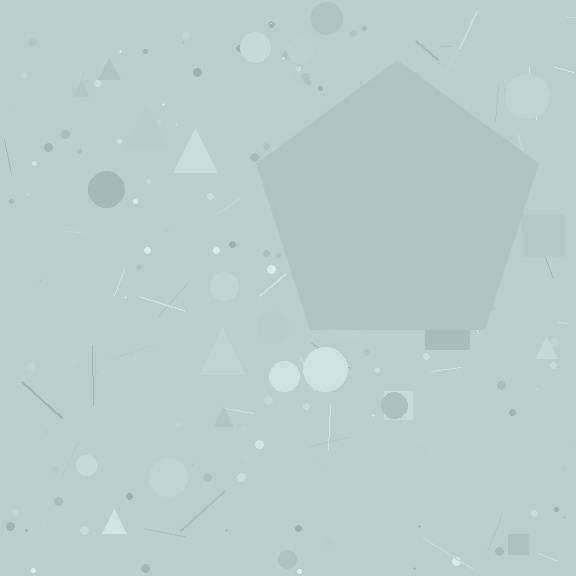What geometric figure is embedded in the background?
A pentagon is embedded in the background.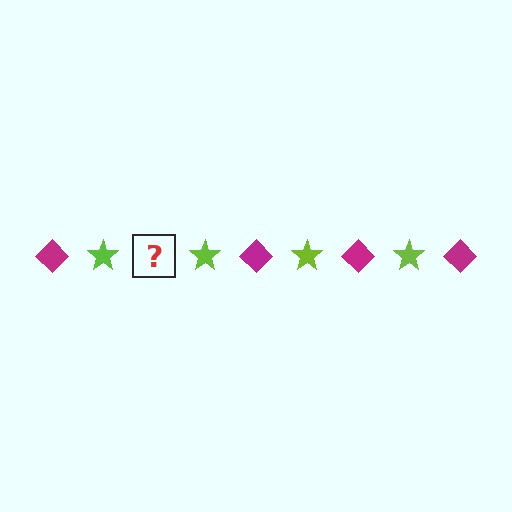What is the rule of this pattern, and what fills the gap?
The rule is that the pattern alternates between magenta diamond and lime star. The gap should be filled with a magenta diamond.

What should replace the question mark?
The question mark should be replaced with a magenta diamond.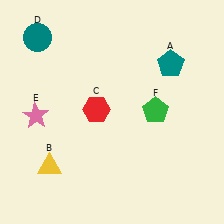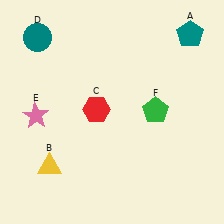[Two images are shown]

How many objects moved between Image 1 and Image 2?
1 object moved between the two images.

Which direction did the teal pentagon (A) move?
The teal pentagon (A) moved up.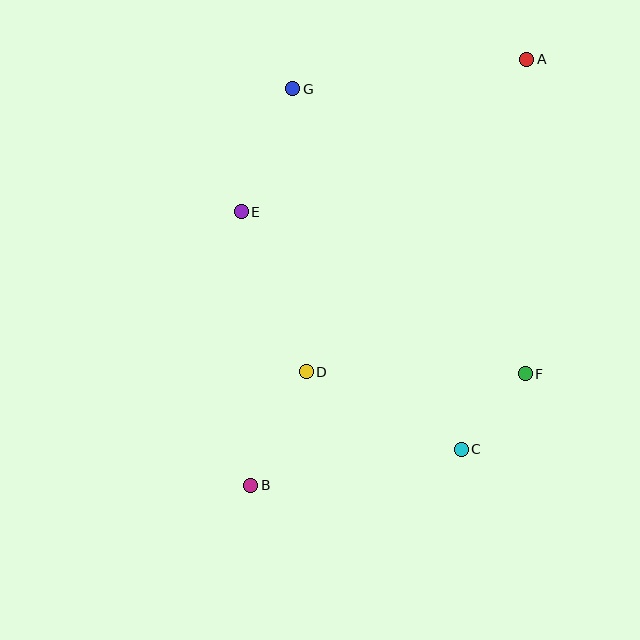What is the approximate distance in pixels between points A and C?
The distance between A and C is approximately 396 pixels.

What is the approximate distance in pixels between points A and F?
The distance between A and F is approximately 315 pixels.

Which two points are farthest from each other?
Points A and B are farthest from each other.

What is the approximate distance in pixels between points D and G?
The distance between D and G is approximately 283 pixels.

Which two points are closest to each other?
Points C and F are closest to each other.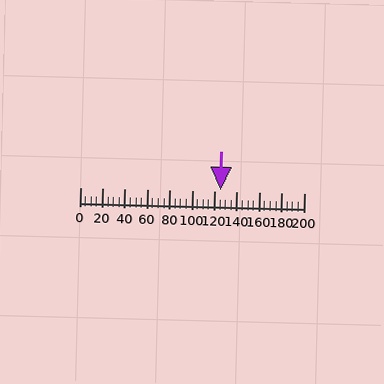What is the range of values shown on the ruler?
The ruler shows values from 0 to 200.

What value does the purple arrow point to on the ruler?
The purple arrow points to approximately 126.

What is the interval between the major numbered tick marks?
The major tick marks are spaced 20 units apart.